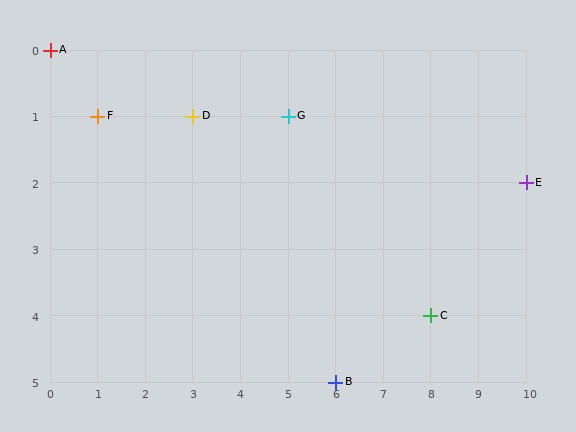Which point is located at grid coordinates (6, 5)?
Point B is at (6, 5).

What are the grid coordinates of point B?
Point B is at grid coordinates (6, 5).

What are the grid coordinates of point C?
Point C is at grid coordinates (8, 4).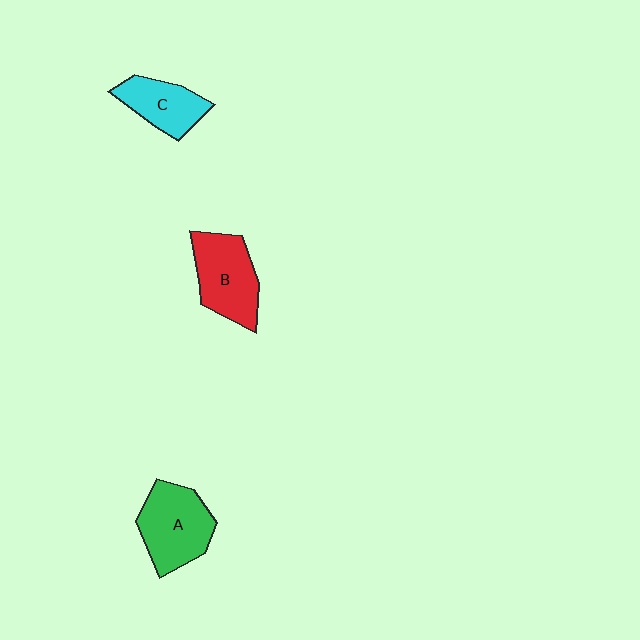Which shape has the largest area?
Shape A (green).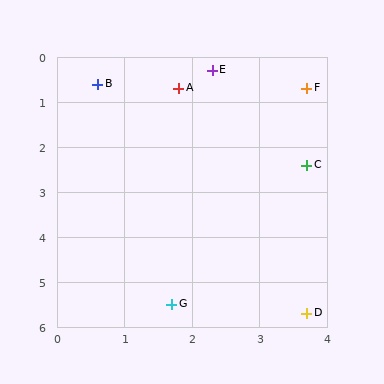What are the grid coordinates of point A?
Point A is at approximately (1.8, 0.7).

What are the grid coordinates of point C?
Point C is at approximately (3.7, 2.4).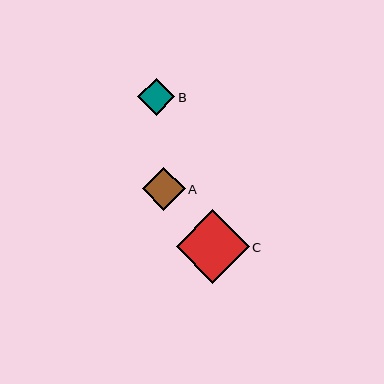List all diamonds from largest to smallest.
From largest to smallest: C, A, B.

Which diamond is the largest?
Diamond C is the largest with a size of approximately 73 pixels.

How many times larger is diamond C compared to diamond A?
Diamond C is approximately 1.7 times the size of diamond A.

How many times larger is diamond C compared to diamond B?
Diamond C is approximately 2.0 times the size of diamond B.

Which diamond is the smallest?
Diamond B is the smallest with a size of approximately 37 pixels.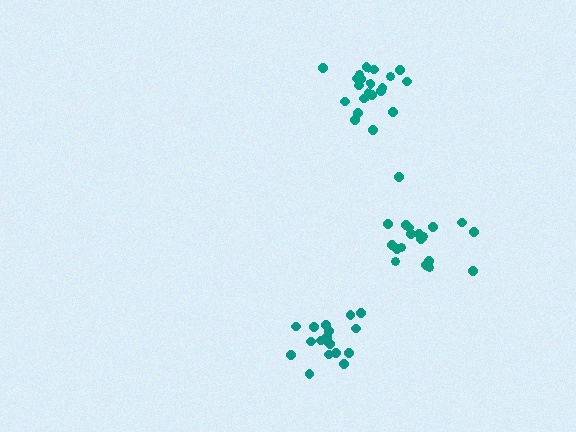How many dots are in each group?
Group 1: 18 dots, Group 2: 21 dots, Group 3: 19 dots (58 total).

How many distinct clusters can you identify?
There are 3 distinct clusters.